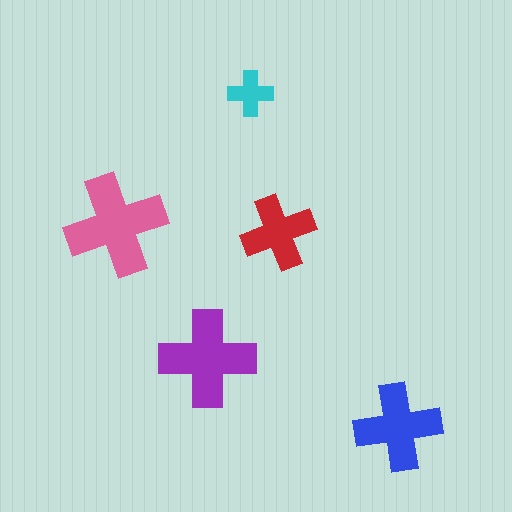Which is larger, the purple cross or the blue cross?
The purple one.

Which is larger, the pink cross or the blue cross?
The pink one.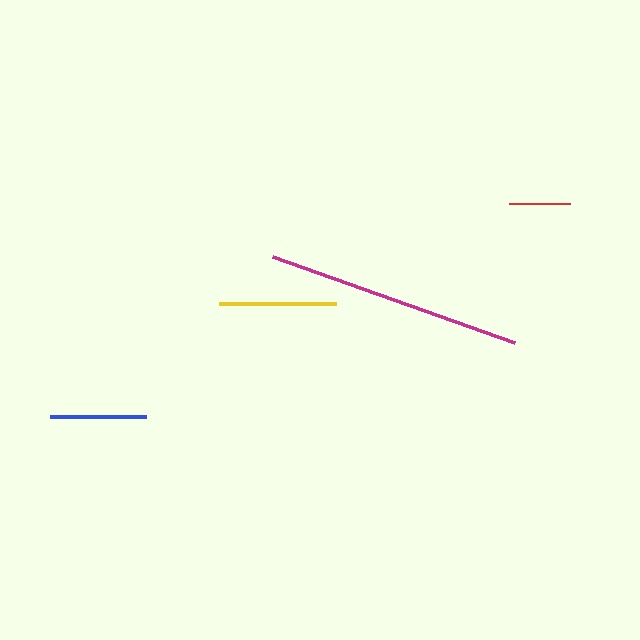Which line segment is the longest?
The magenta line is the longest at approximately 257 pixels.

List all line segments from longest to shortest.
From longest to shortest: magenta, yellow, blue, red.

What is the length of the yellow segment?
The yellow segment is approximately 116 pixels long.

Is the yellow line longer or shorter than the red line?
The yellow line is longer than the red line.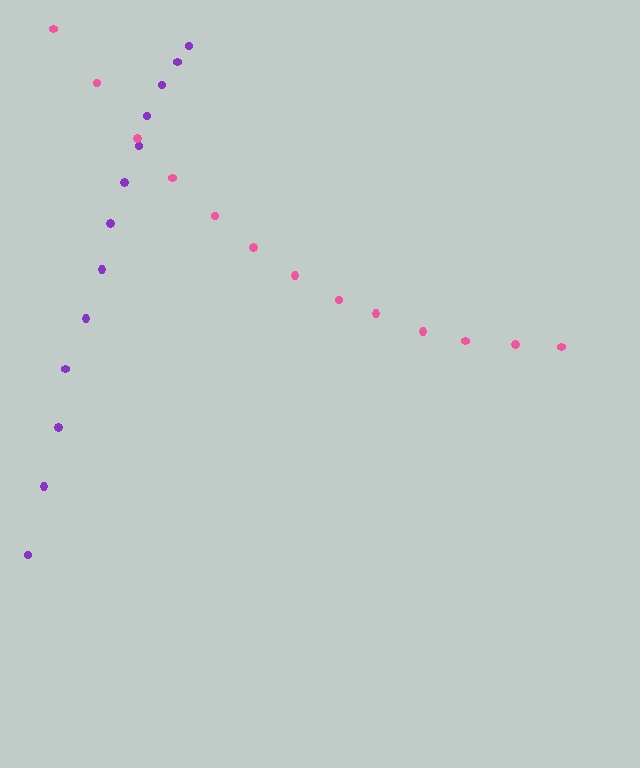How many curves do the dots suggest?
There are 2 distinct paths.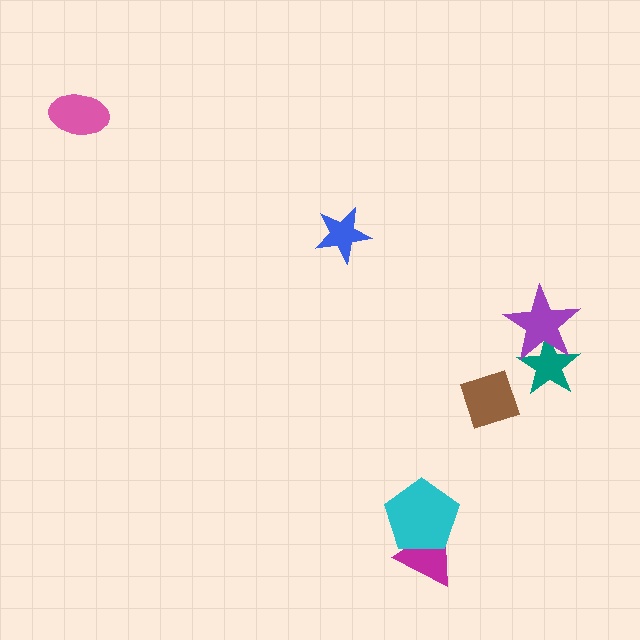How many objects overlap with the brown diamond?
0 objects overlap with the brown diamond.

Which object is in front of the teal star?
The purple star is in front of the teal star.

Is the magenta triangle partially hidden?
Yes, it is partially covered by another shape.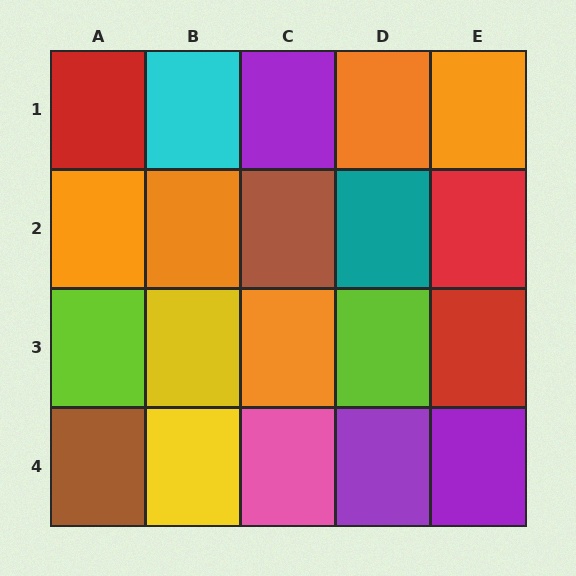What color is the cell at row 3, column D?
Lime.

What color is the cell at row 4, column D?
Purple.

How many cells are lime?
2 cells are lime.